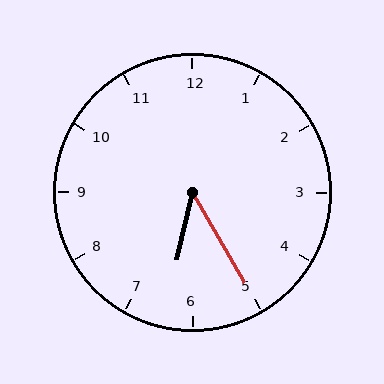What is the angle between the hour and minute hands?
Approximately 42 degrees.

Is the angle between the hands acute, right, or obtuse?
It is acute.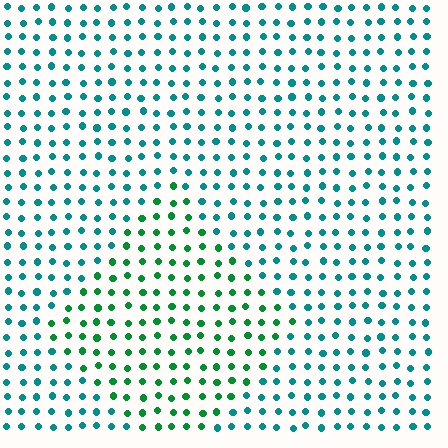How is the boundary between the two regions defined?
The boundary is defined purely by a slight shift in hue (about 38 degrees). Spacing, size, and orientation are identical on both sides.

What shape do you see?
I see a diamond.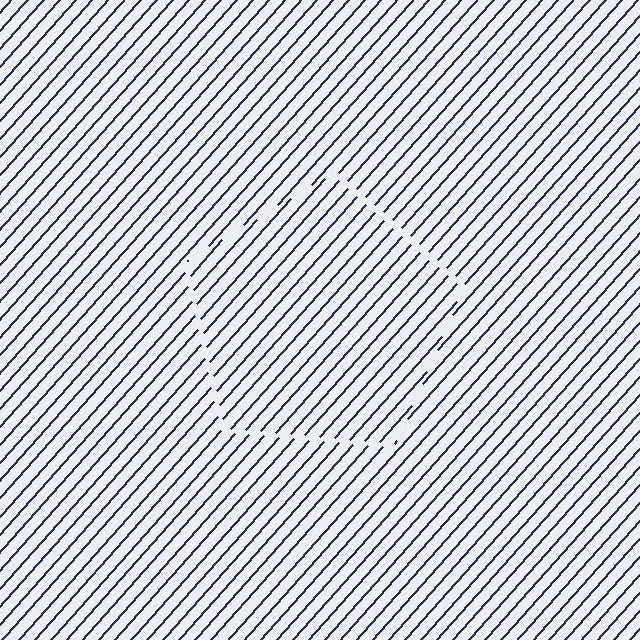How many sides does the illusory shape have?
5 sides — the line-ends trace a pentagon.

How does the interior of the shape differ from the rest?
The interior of the shape contains the same grating, shifted by half a period — the contour is defined by the phase discontinuity where line-ends from the inner and outer gratings abut.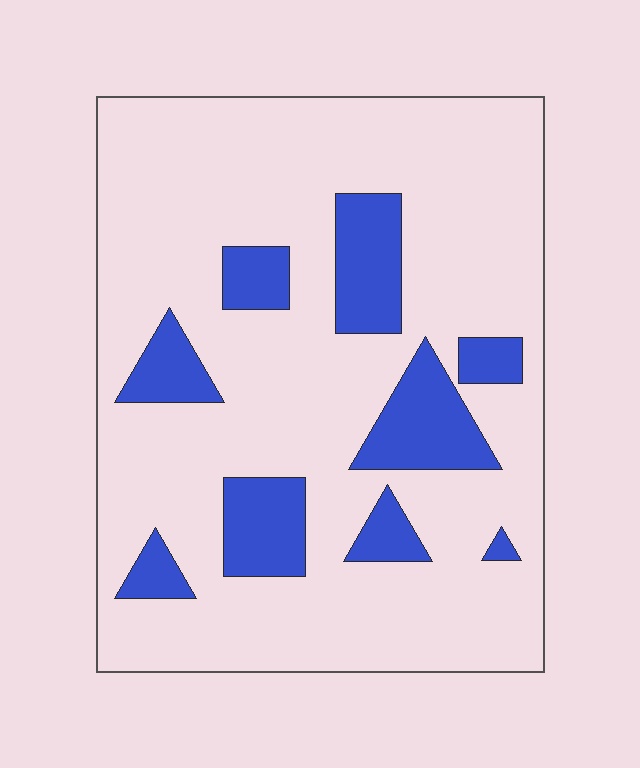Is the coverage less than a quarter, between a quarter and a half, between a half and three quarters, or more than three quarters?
Less than a quarter.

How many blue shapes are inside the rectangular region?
9.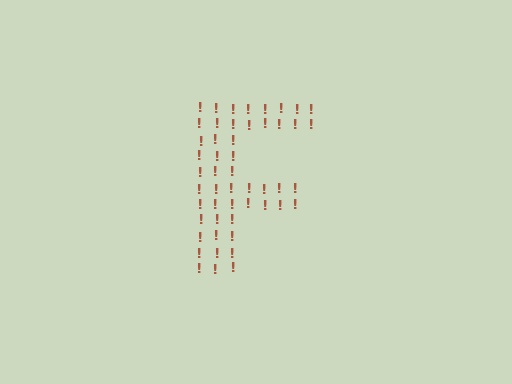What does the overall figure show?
The overall figure shows the letter F.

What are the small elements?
The small elements are exclamation marks.